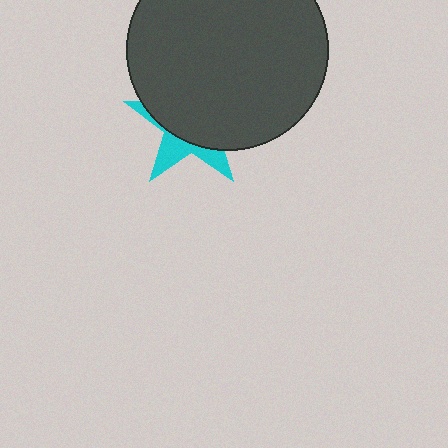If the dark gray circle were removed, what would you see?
You would see the complete cyan star.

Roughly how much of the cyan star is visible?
A small part of it is visible (roughly 31%).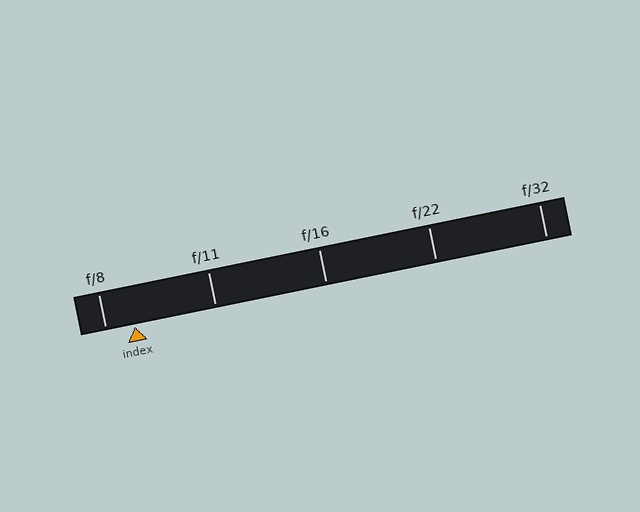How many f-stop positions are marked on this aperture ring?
There are 5 f-stop positions marked.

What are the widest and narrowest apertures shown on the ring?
The widest aperture shown is f/8 and the narrowest is f/32.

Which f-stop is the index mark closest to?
The index mark is closest to f/8.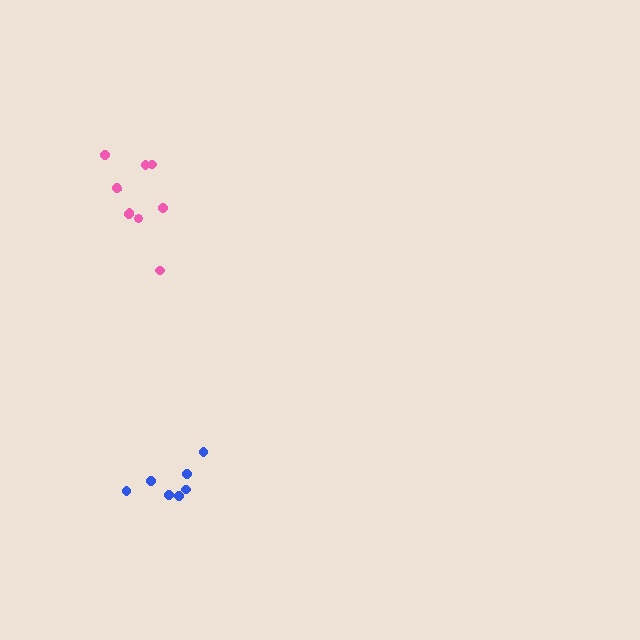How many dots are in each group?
Group 1: 7 dots, Group 2: 9 dots (16 total).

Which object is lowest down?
The blue cluster is bottommost.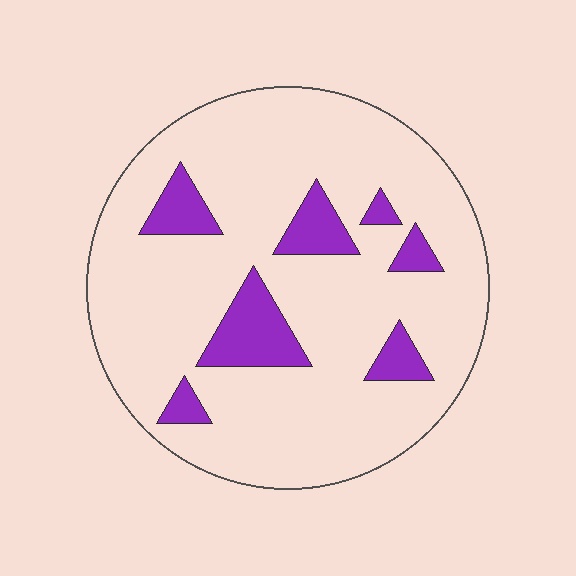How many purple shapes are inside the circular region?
7.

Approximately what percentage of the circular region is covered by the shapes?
Approximately 15%.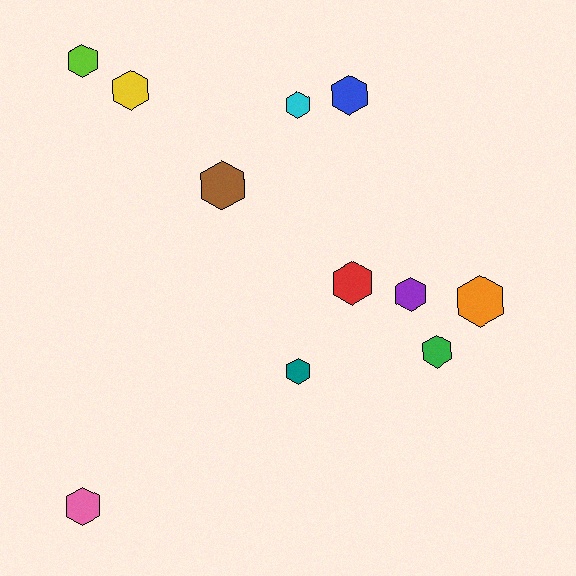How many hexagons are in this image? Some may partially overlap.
There are 11 hexagons.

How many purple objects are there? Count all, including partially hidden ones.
There is 1 purple object.